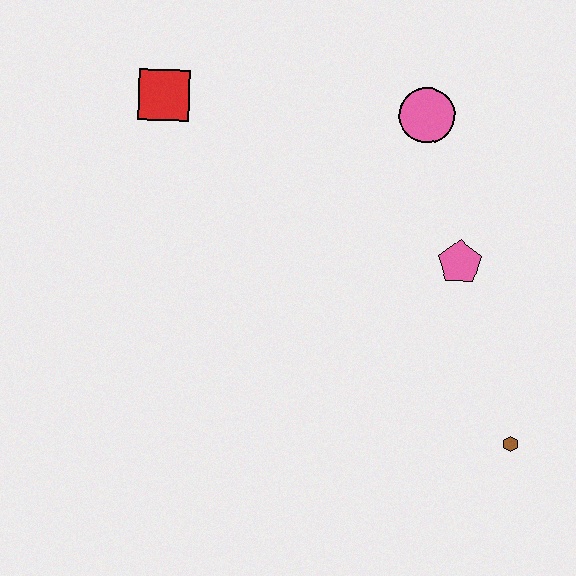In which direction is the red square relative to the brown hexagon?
The red square is to the left of the brown hexagon.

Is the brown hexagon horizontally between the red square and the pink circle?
No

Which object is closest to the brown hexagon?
The pink pentagon is closest to the brown hexagon.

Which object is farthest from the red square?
The brown hexagon is farthest from the red square.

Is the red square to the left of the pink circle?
Yes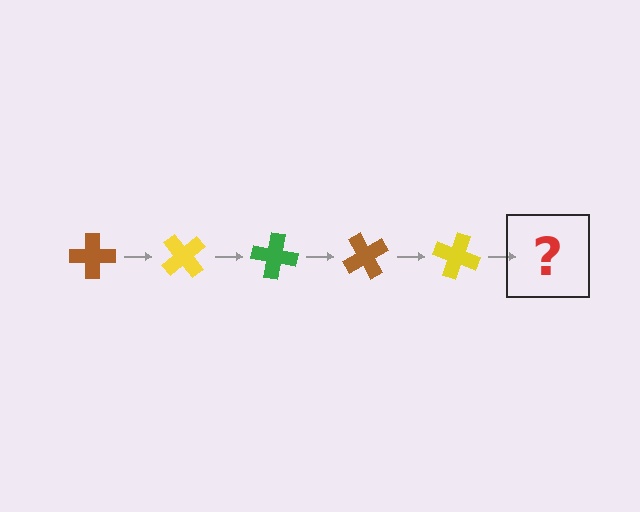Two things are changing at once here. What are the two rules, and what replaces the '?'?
The two rules are that it rotates 50 degrees each step and the color cycles through brown, yellow, and green. The '?' should be a green cross, rotated 250 degrees from the start.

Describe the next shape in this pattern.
It should be a green cross, rotated 250 degrees from the start.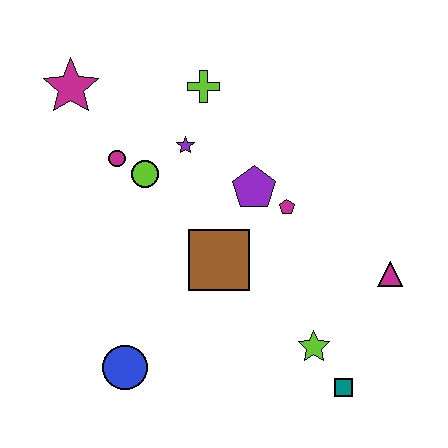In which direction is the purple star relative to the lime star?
The purple star is above the lime star.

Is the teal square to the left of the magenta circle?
No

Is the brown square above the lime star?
Yes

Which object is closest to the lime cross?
The purple star is closest to the lime cross.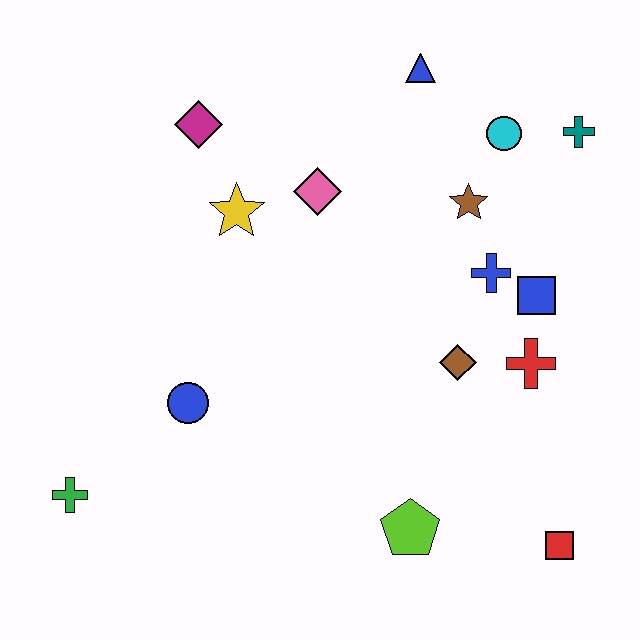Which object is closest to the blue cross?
The blue square is closest to the blue cross.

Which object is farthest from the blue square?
The green cross is farthest from the blue square.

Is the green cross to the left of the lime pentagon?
Yes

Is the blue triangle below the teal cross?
No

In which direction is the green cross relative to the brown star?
The green cross is to the left of the brown star.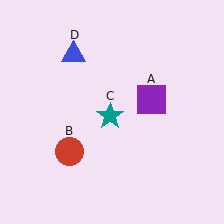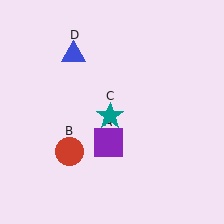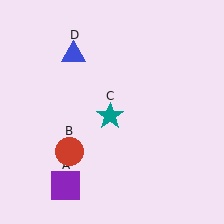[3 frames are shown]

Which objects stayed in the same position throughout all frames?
Red circle (object B) and teal star (object C) and blue triangle (object D) remained stationary.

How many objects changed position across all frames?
1 object changed position: purple square (object A).